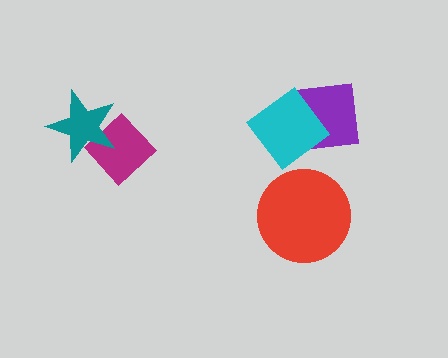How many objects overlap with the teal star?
1 object overlaps with the teal star.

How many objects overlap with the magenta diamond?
1 object overlaps with the magenta diamond.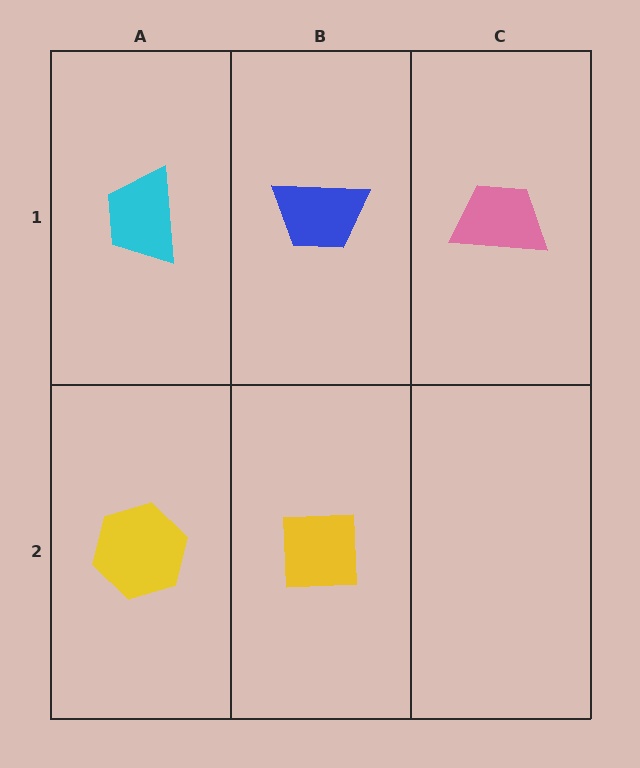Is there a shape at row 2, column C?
No, that cell is empty.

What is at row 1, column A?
A cyan trapezoid.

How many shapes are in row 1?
3 shapes.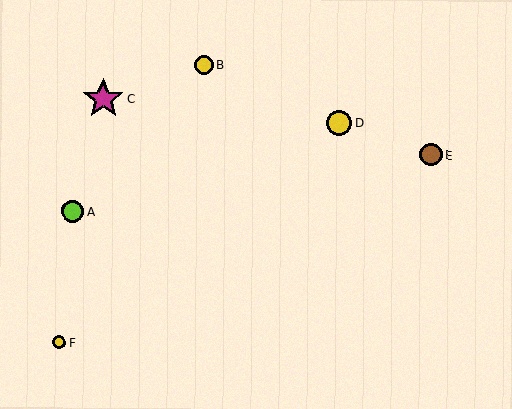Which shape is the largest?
The magenta star (labeled C) is the largest.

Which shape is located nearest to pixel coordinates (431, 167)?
The brown circle (labeled E) at (431, 155) is nearest to that location.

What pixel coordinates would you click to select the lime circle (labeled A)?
Click at (73, 211) to select the lime circle A.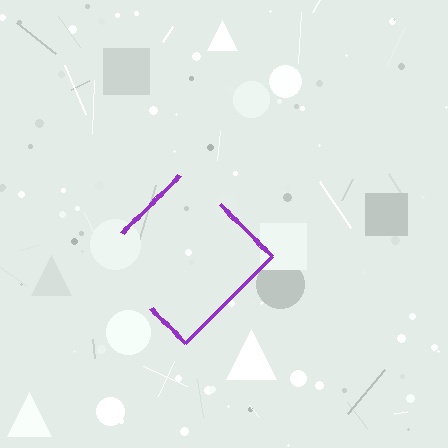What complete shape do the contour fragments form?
The contour fragments form a diamond.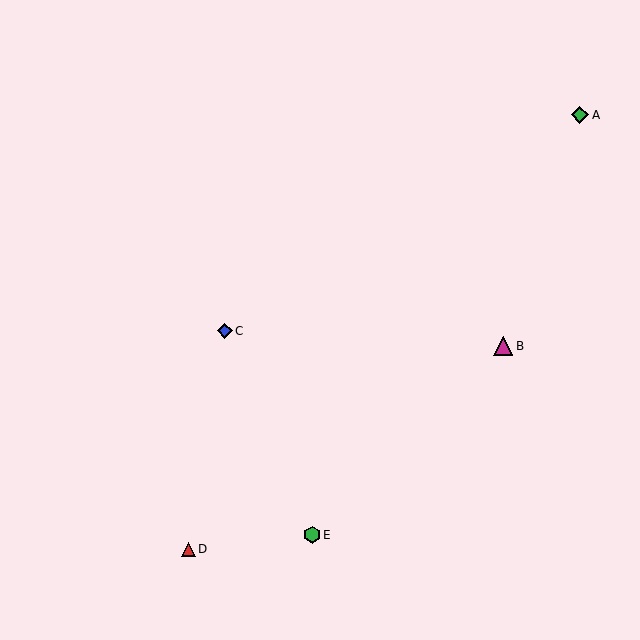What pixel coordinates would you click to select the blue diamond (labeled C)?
Click at (225, 331) to select the blue diamond C.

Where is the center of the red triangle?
The center of the red triangle is at (189, 549).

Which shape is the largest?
The magenta triangle (labeled B) is the largest.